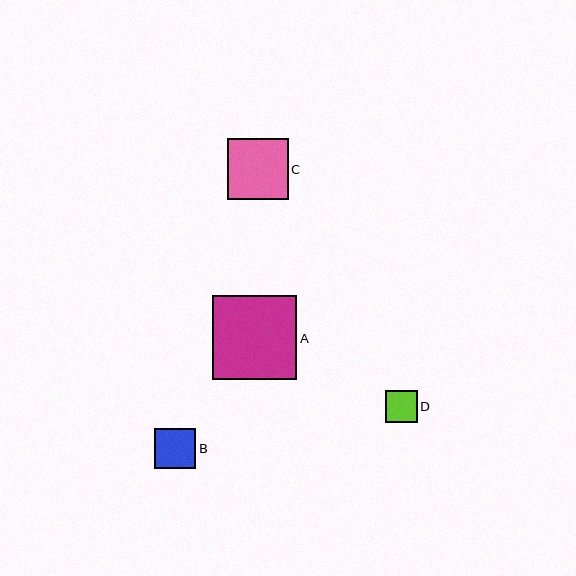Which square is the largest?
Square A is the largest with a size of approximately 84 pixels.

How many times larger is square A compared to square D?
Square A is approximately 2.6 times the size of square D.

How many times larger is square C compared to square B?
Square C is approximately 1.5 times the size of square B.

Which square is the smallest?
Square D is the smallest with a size of approximately 32 pixels.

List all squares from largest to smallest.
From largest to smallest: A, C, B, D.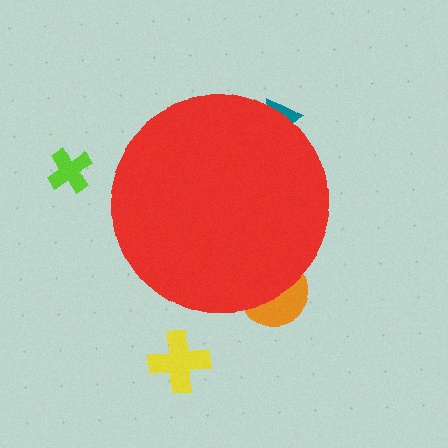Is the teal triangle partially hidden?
Yes, the teal triangle is partially hidden behind the red circle.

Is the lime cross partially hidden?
No, the lime cross is fully visible.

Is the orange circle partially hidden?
Yes, the orange circle is partially hidden behind the red circle.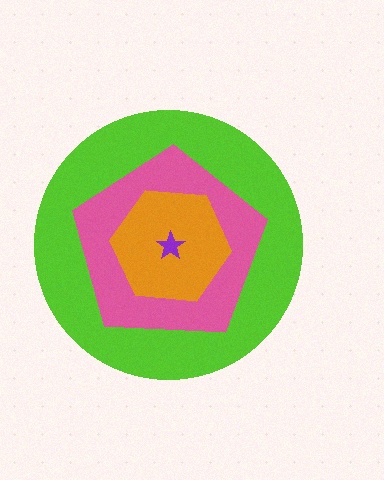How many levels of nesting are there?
4.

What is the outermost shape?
The lime circle.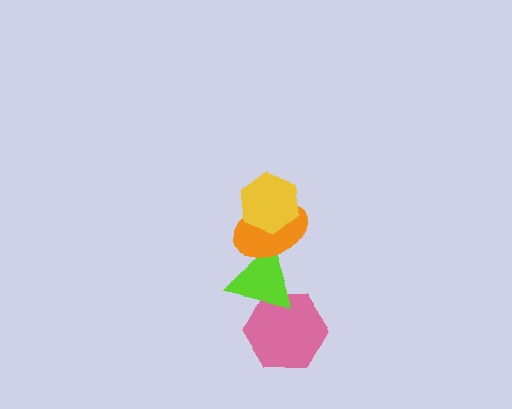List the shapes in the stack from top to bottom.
From top to bottom: the yellow hexagon, the orange ellipse, the lime triangle, the pink hexagon.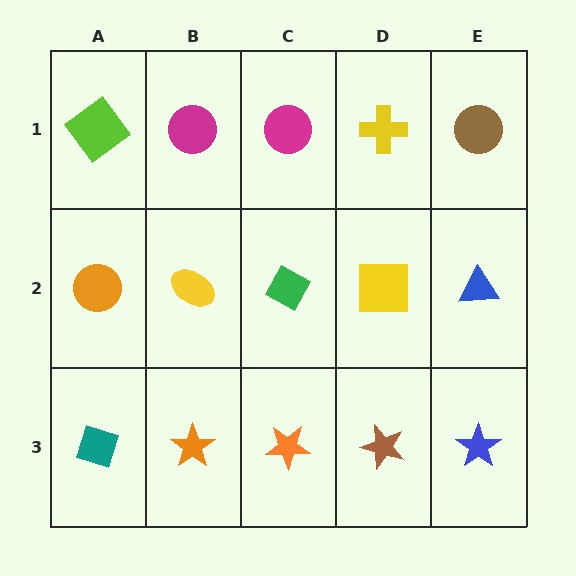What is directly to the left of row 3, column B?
A teal diamond.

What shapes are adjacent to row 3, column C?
A green diamond (row 2, column C), an orange star (row 3, column B), a brown star (row 3, column D).